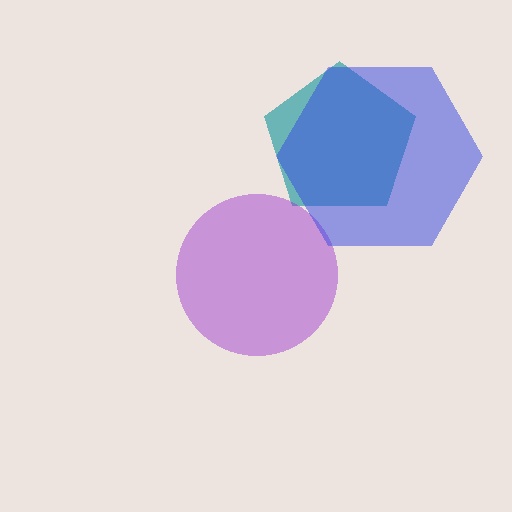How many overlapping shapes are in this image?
There are 3 overlapping shapes in the image.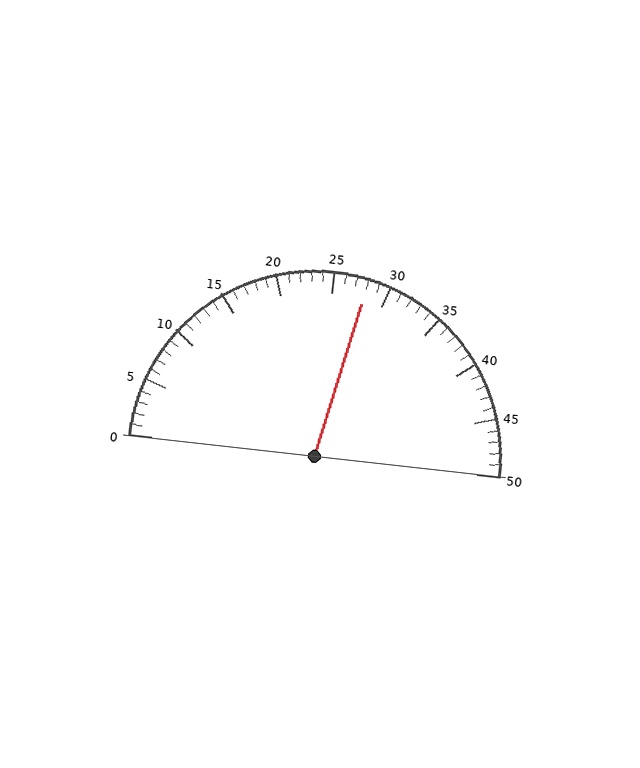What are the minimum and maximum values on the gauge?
The gauge ranges from 0 to 50.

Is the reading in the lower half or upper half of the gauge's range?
The reading is in the upper half of the range (0 to 50).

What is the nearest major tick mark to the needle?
The nearest major tick mark is 30.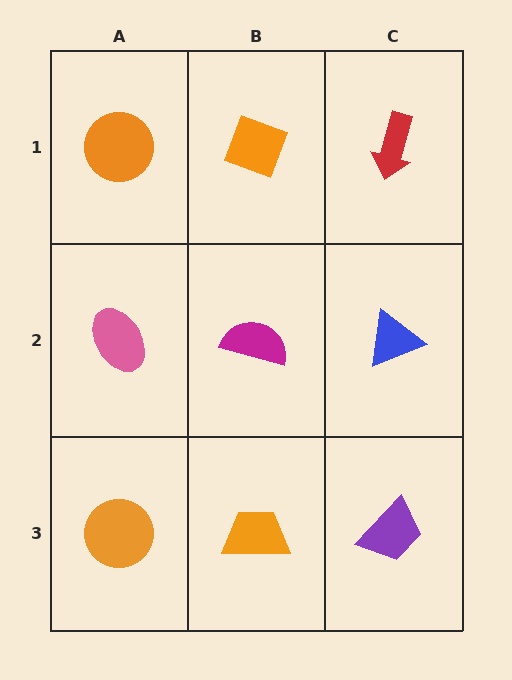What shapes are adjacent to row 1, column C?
A blue triangle (row 2, column C), an orange diamond (row 1, column B).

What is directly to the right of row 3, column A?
An orange trapezoid.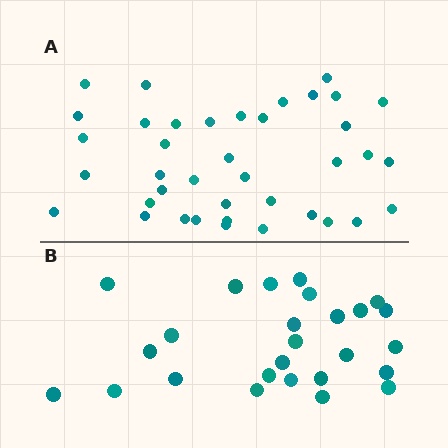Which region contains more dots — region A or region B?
Region A (the top region) has more dots.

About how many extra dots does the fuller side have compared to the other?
Region A has approximately 15 more dots than region B.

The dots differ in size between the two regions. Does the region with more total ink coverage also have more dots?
No. Region B has more total ink coverage because its dots are larger, but region A actually contains more individual dots. Total area can be misleading — the number of items is what matters here.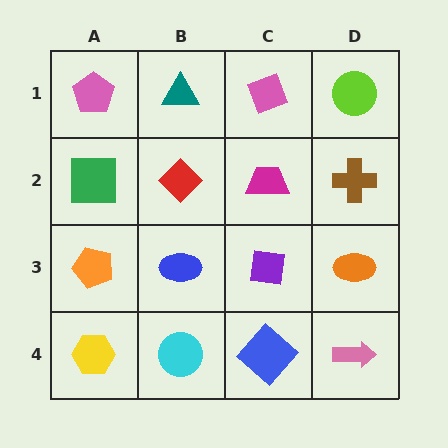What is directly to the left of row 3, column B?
An orange pentagon.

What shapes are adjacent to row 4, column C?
A purple square (row 3, column C), a cyan circle (row 4, column B), a pink arrow (row 4, column D).